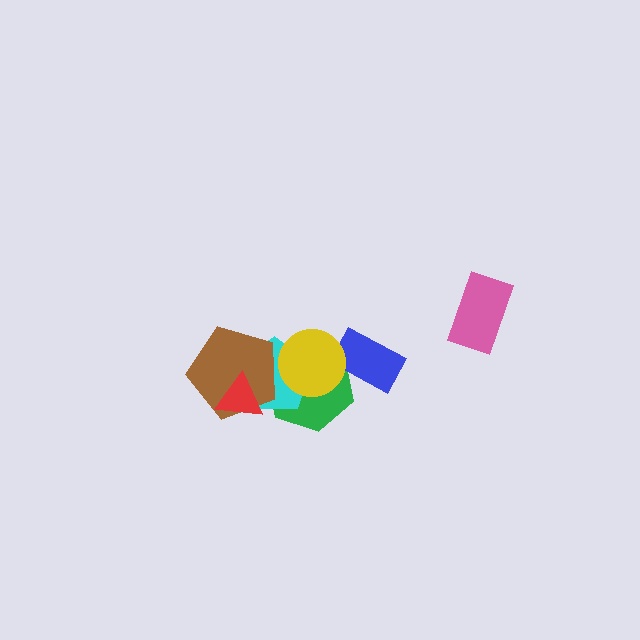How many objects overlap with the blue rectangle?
2 objects overlap with the blue rectangle.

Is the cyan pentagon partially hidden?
Yes, it is partially covered by another shape.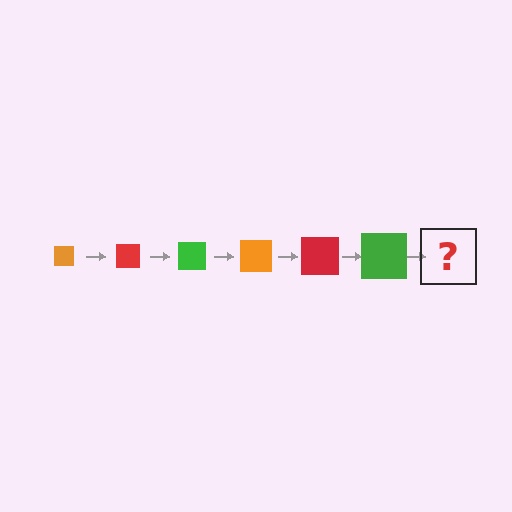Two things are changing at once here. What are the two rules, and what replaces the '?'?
The two rules are that the square grows larger each step and the color cycles through orange, red, and green. The '?' should be an orange square, larger than the previous one.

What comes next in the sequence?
The next element should be an orange square, larger than the previous one.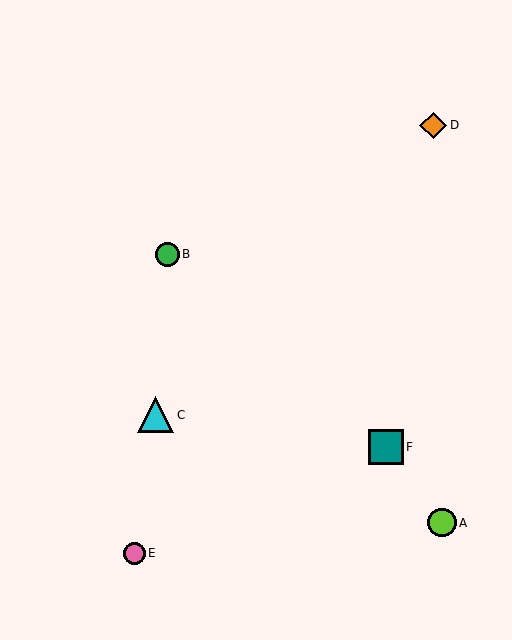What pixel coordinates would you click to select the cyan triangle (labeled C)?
Click at (156, 415) to select the cyan triangle C.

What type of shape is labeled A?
Shape A is a lime circle.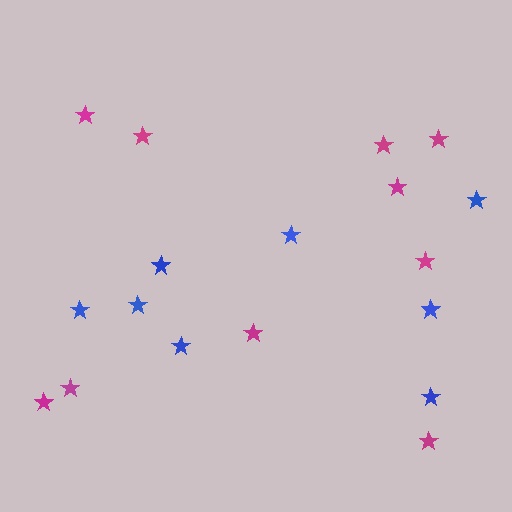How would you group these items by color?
There are 2 groups: one group of magenta stars (10) and one group of blue stars (8).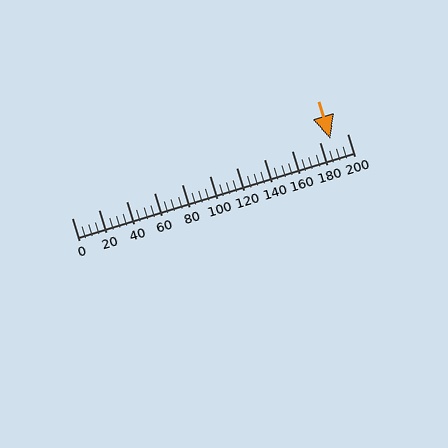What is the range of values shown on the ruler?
The ruler shows values from 0 to 200.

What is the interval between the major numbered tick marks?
The major tick marks are spaced 20 units apart.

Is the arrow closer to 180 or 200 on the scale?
The arrow is closer to 180.